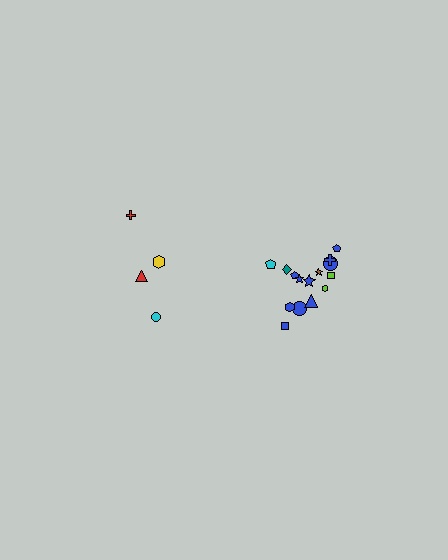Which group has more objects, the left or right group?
The right group.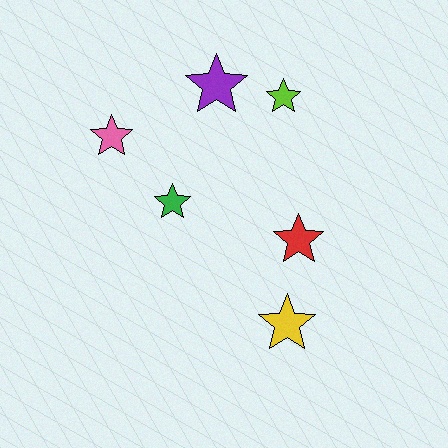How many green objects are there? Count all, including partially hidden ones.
There is 1 green object.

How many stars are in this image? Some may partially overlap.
There are 6 stars.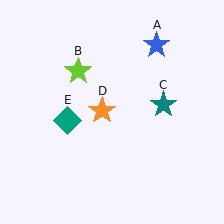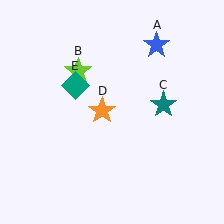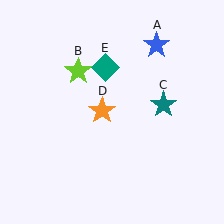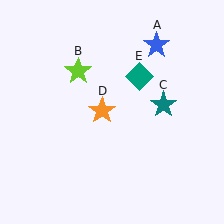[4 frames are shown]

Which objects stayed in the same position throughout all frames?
Blue star (object A) and lime star (object B) and teal star (object C) and orange star (object D) remained stationary.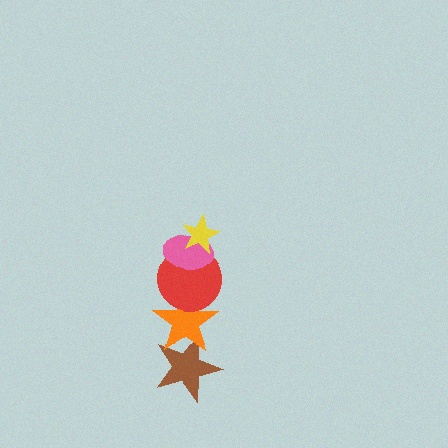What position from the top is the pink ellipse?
The pink ellipse is 2nd from the top.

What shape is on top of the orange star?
The red circle is on top of the orange star.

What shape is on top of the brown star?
The orange star is on top of the brown star.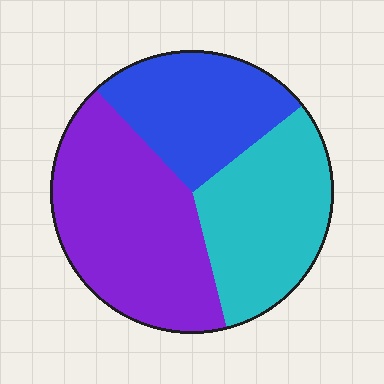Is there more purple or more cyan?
Purple.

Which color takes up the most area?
Purple, at roughly 40%.